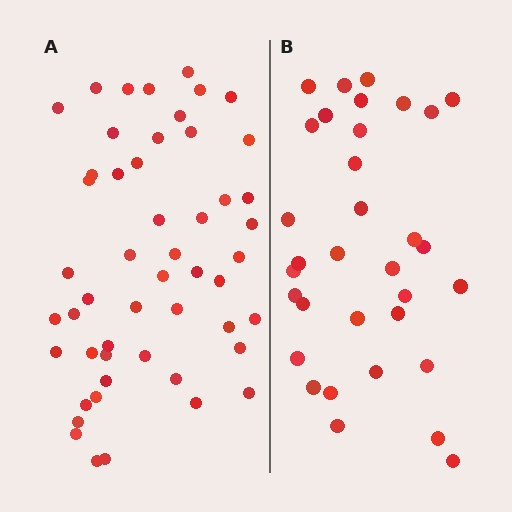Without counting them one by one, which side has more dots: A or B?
Region A (the left region) has more dots.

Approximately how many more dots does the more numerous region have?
Region A has approximately 20 more dots than region B.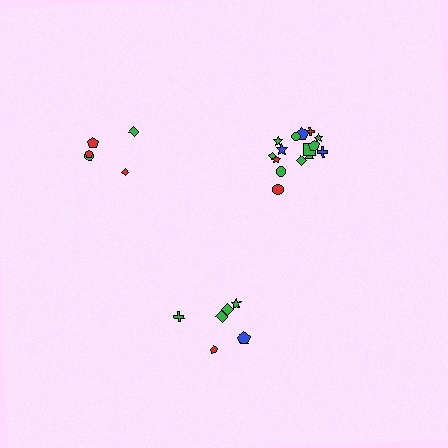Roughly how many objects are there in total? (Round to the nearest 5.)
Roughly 25 objects in total.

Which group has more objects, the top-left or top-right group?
The top-right group.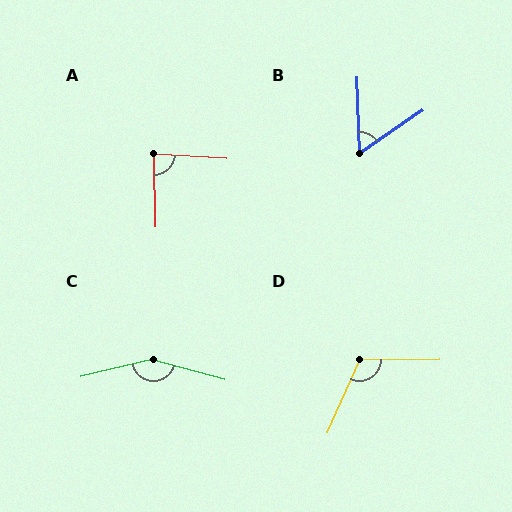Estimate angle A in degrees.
Approximately 85 degrees.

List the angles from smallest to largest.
B (57°), A (85°), D (114°), C (151°).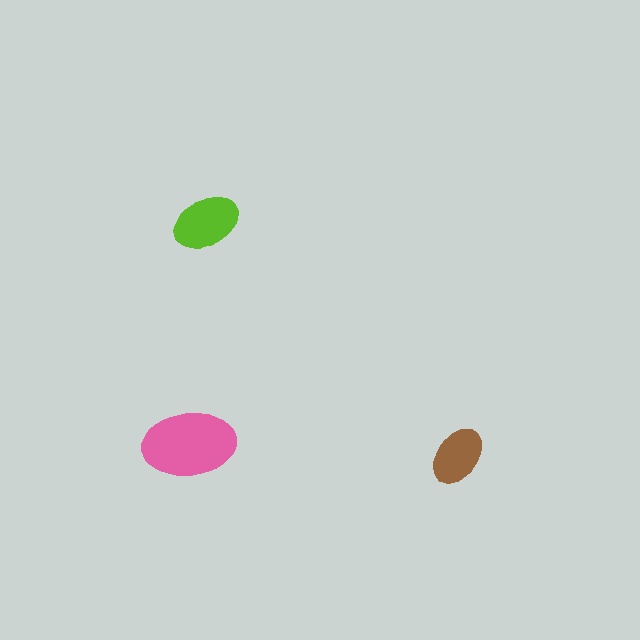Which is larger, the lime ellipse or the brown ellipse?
The lime one.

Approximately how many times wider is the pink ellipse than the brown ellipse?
About 1.5 times wider.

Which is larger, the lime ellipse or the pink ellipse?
The pink one.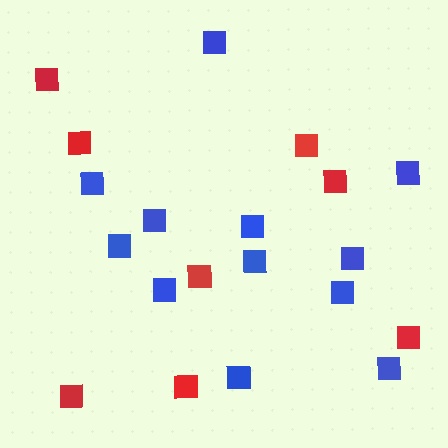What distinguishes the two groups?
There are 2 groups: one group of blue squares (12) and one group of red squares (8).